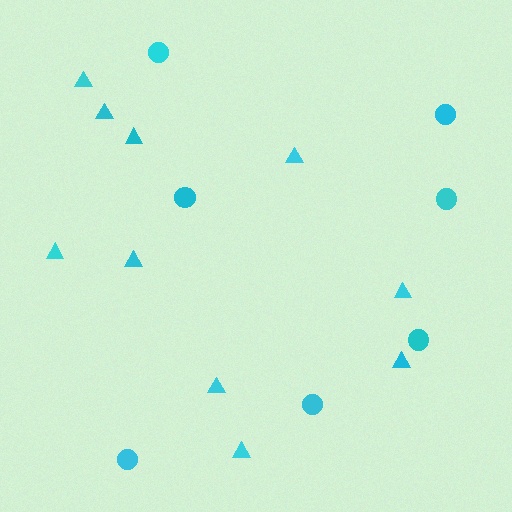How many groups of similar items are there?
There are 2 groups: one group of circles (7) and one group of triangles (10).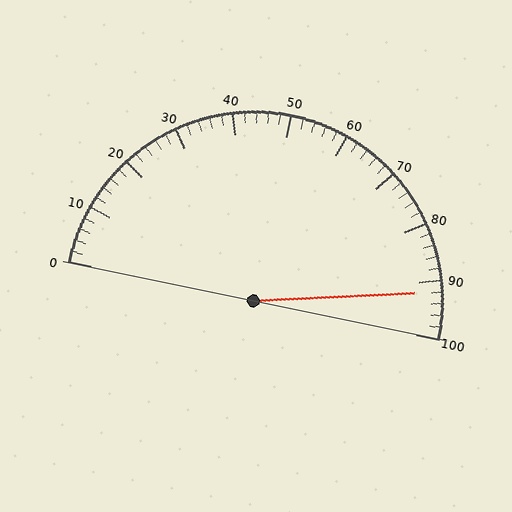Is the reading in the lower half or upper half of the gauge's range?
The reading is in the upper half of the range (0 to 100).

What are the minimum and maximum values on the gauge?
The gauge ranges from 0 to 100.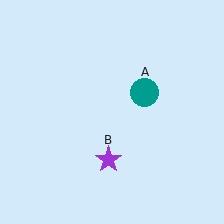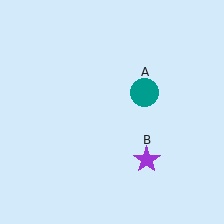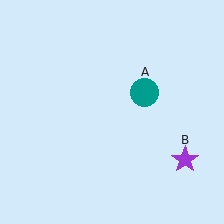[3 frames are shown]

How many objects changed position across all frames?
1 object changed position: purple star (object B).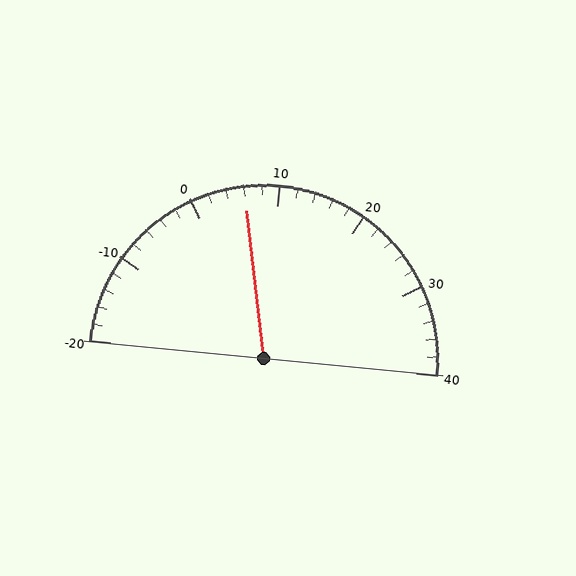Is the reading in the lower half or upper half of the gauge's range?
The reading is in the lower half of the range (-20 to 40).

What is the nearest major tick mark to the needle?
The nearest major tick mark is 10.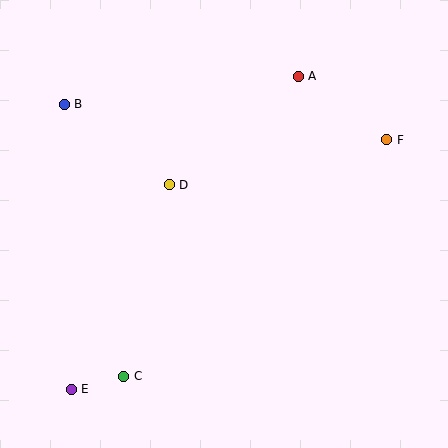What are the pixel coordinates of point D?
Point D is at (169, 185).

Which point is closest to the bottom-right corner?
Point F is closest to the bottom-right corner.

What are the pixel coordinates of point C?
Point C is at (124, 376).